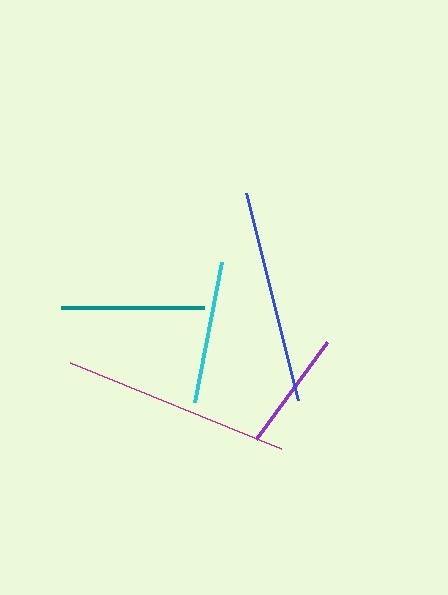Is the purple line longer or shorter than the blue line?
The blue line is longer than the purple line.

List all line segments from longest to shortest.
From longest to shortest: magenta, blue, teal, cyan, purple.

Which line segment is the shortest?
The purple line is the shortest at approximately 120 pixels.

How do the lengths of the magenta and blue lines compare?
The magenta and blue lines are approximately the same length.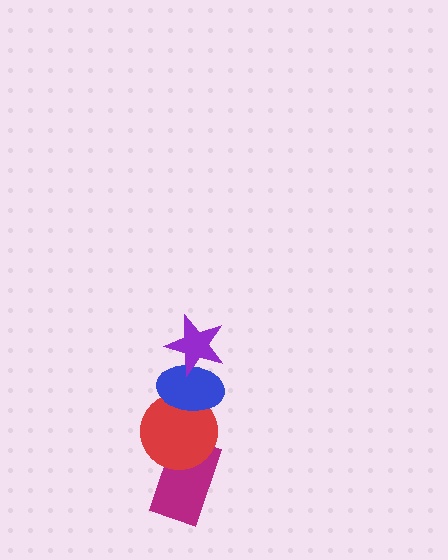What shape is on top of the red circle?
The blue ellipse is on top of the red circle.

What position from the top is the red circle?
The red circle is 3rd from the top.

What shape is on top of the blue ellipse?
The purple star is on top of the blue ellipse.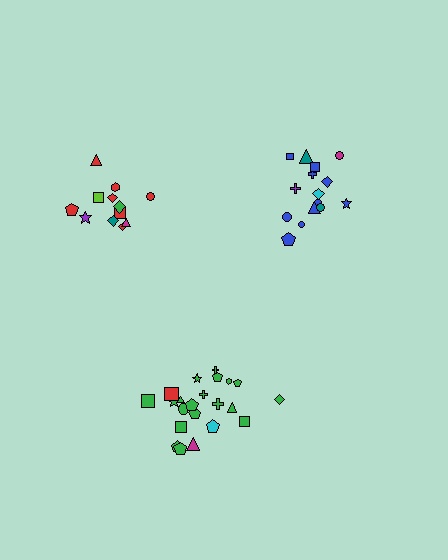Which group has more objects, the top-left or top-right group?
The top-right group.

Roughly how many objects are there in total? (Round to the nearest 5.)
Roughly 50 objects in total.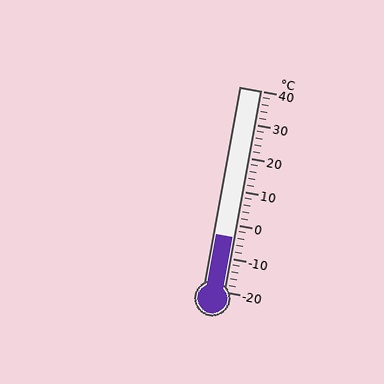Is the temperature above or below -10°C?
The temperature is above -10°C.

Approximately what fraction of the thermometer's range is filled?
The thermometer is filled to approximately 25% of its range.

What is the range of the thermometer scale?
The thermometer scale ranges from -20°C to 40°C.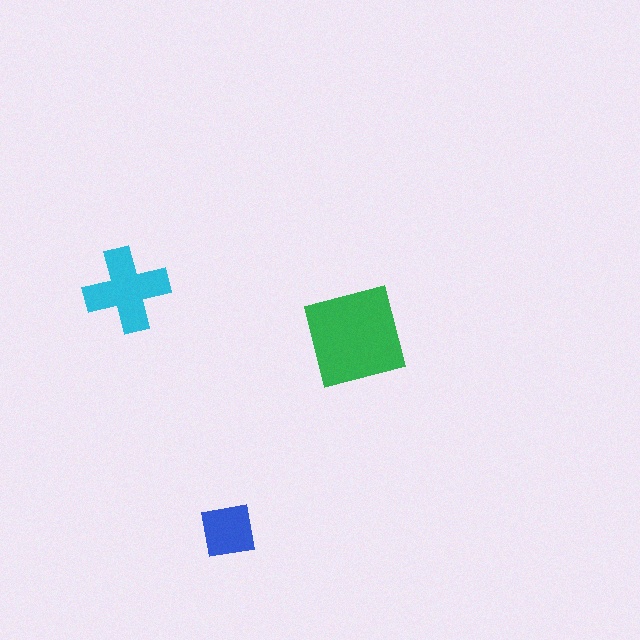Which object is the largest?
The green square.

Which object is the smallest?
The blue square.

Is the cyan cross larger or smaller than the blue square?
Larger.